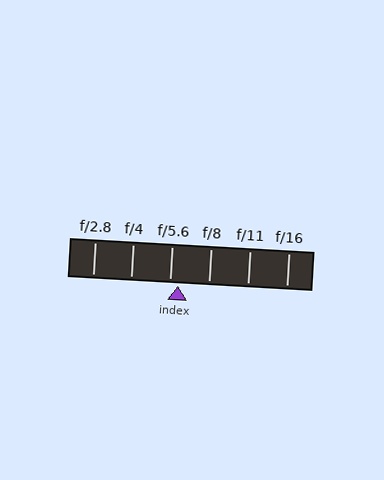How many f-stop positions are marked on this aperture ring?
There are 6 f-stop positions marked.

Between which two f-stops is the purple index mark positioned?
The index mark is between f/5.6 and f/8.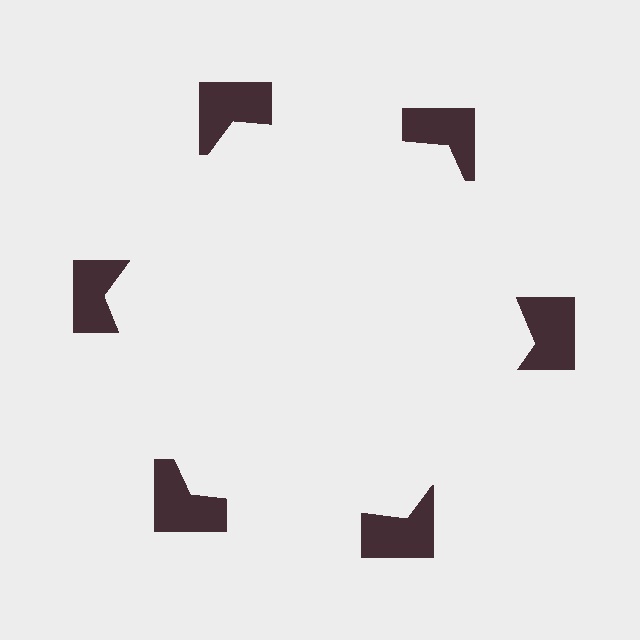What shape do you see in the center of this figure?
An illusory hexagon — its edges are inferred from the aligned wedge cuts in the notched squares, not physically drawn.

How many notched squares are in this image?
There are 6 — one at each vertex of the illusory hexagon.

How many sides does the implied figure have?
6 sides.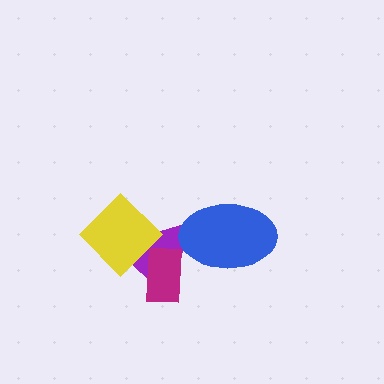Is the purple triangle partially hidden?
Yes, it is partially covered by another shape.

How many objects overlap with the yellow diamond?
2 objects overlap with the yellow diamond.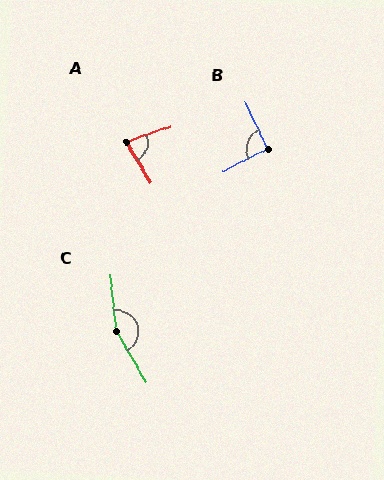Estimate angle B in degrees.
Approximately 92 degrees.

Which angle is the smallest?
A, at approximately 79 degrees.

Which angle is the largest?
C, at approximately 156 degrees.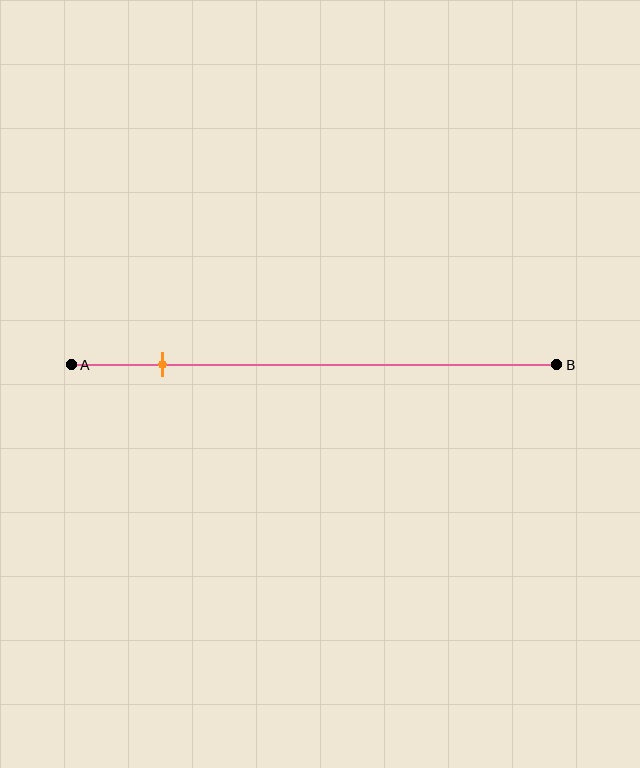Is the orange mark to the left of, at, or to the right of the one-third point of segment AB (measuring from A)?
The orange mark is to the left of the one-third point of segment AB.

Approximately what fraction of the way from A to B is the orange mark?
The orange mark is approximately 20% of the way from A to B.